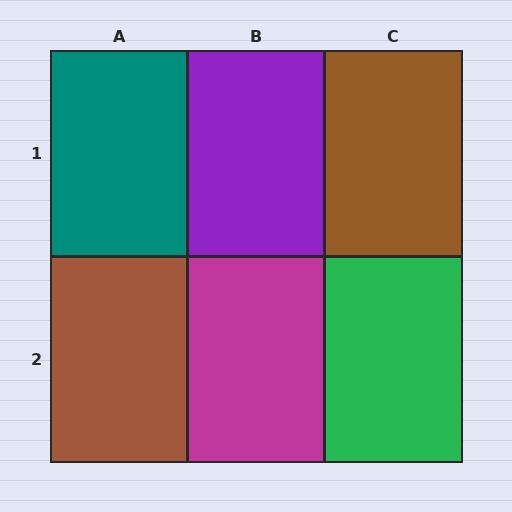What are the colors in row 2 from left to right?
Brown, magenta, green.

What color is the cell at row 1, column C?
Brown.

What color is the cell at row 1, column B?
Purple.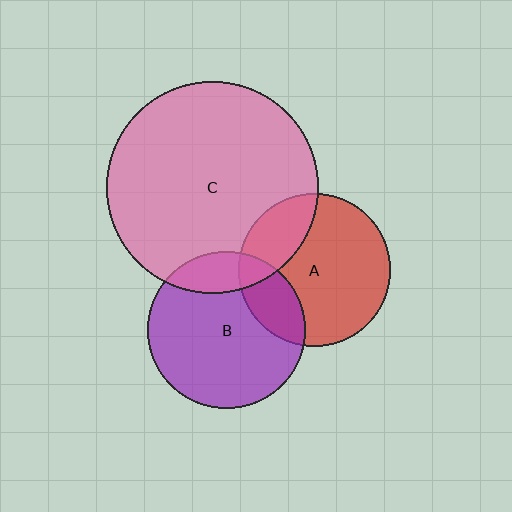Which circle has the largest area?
Circle C (pink).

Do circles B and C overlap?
Yes.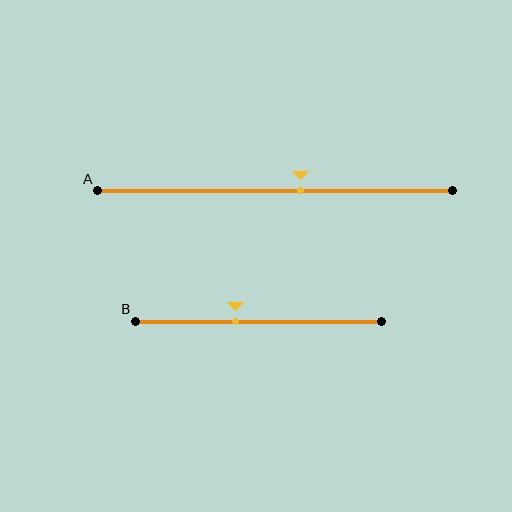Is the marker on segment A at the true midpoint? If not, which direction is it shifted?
No, the marker on segment A is shifted to the right by about 7% of the segment length.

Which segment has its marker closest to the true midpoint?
Segment A has its marker closest to the true midpoint.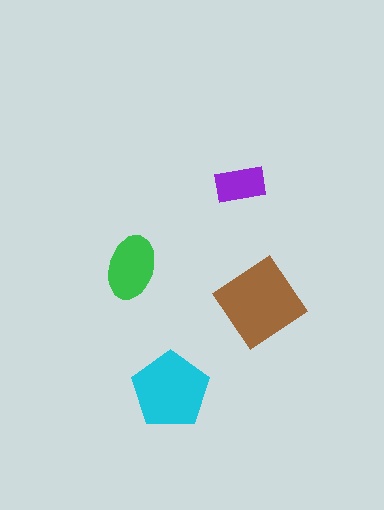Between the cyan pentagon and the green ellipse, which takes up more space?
The cyan pentagon.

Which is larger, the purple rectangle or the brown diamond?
The brown diamond.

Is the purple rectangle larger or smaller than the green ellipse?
Smaller.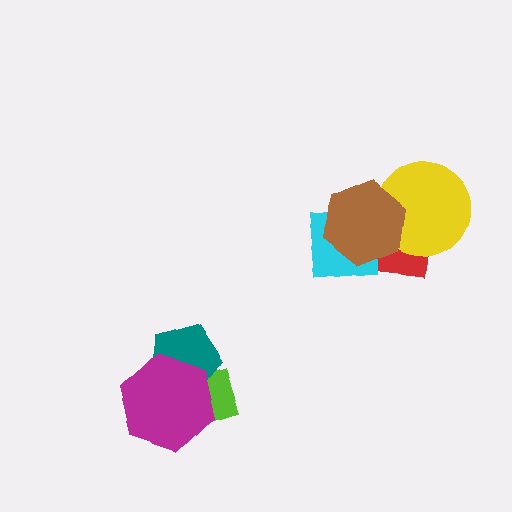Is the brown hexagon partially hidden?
No, no other shape covers it.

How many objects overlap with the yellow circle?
2 objects overlap with the yellow circle.